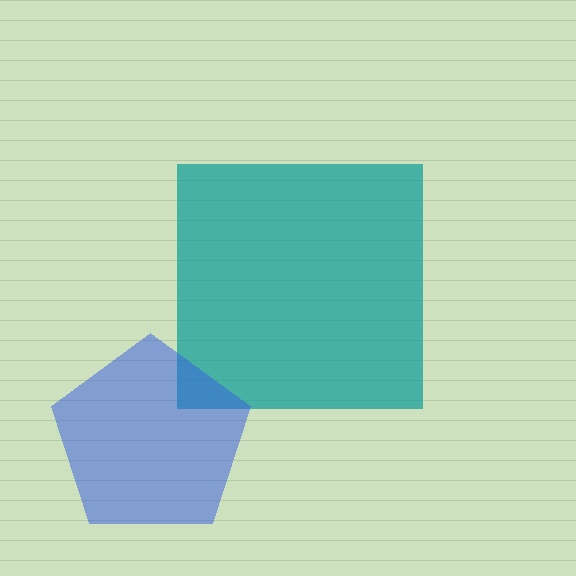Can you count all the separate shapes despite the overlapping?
Yes, there are 2 separate shapes.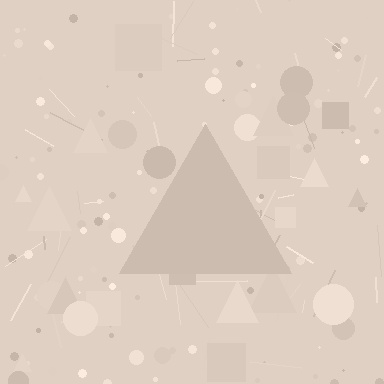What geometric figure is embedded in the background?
A triangle is embedded in the background.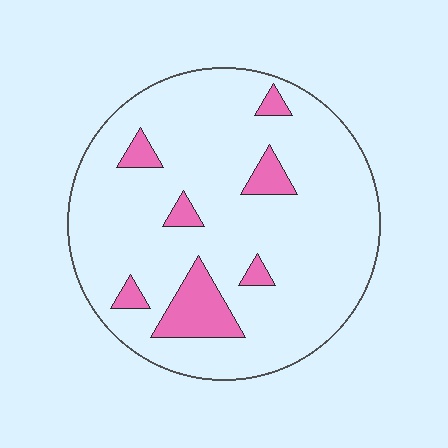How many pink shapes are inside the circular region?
7.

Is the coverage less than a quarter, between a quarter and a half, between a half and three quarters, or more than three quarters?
Less than a quarter.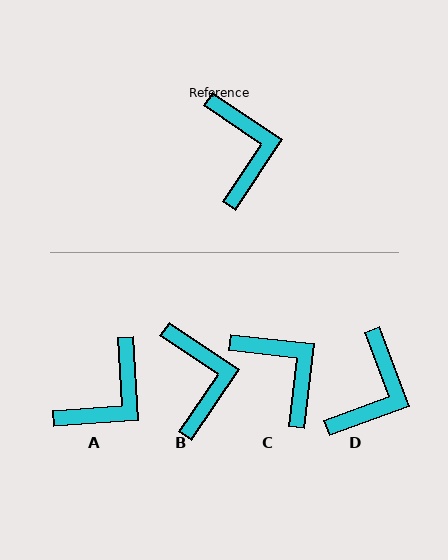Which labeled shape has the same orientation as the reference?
B.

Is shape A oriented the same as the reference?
No, it is off by about 52 degrees.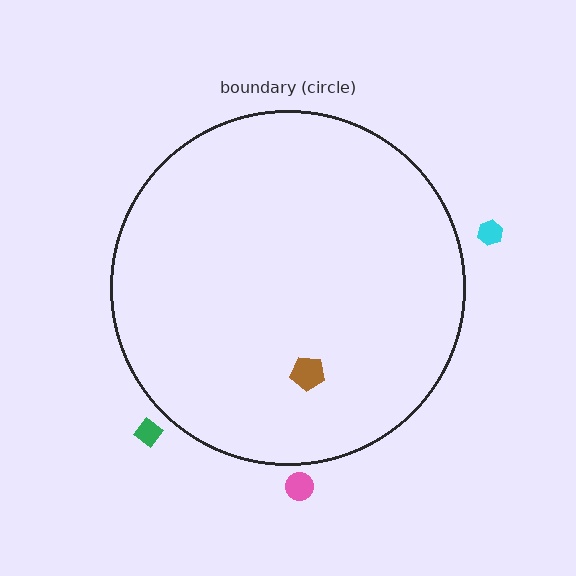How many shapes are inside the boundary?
1 inside, 3 outside.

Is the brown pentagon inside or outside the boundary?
Inside.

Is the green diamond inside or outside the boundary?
Outside.